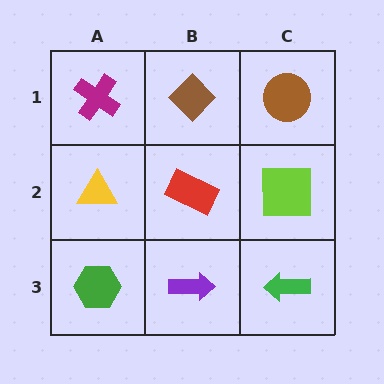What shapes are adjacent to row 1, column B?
A red rectangle (row 2, column B), a magenta cross (row 1, column A), a brown circle (row 1, column C).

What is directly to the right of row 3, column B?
A green arrow.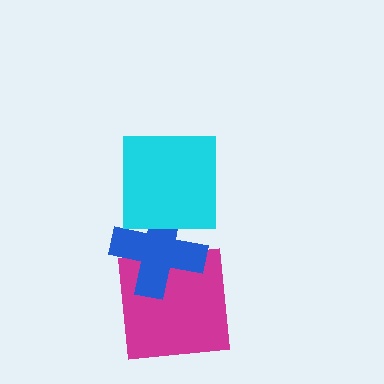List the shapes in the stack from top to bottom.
From top to bottom: the cyan square, the blue cross, the magenta square.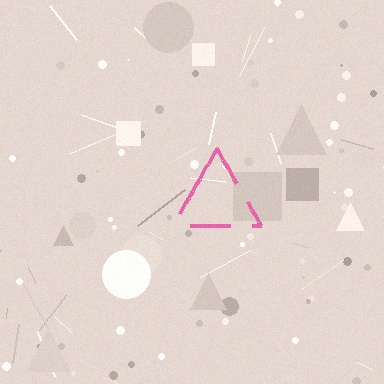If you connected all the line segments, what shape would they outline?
They would outline a triangle.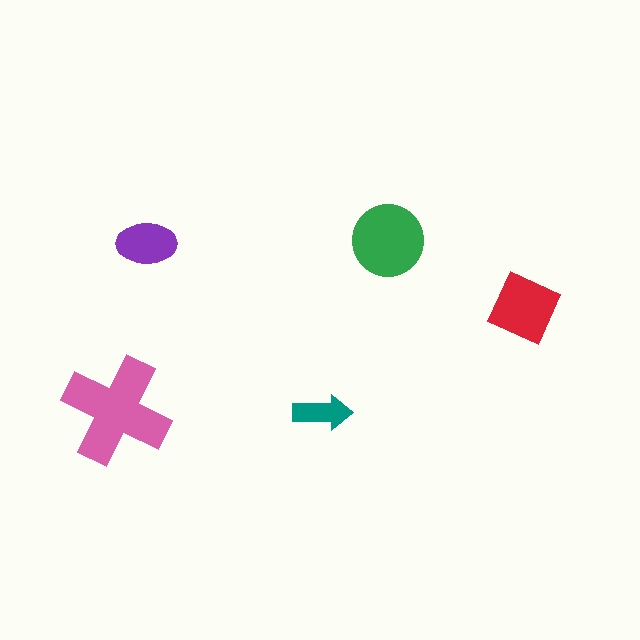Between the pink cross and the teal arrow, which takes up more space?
The pink cross.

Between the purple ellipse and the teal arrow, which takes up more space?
The purple ellipse.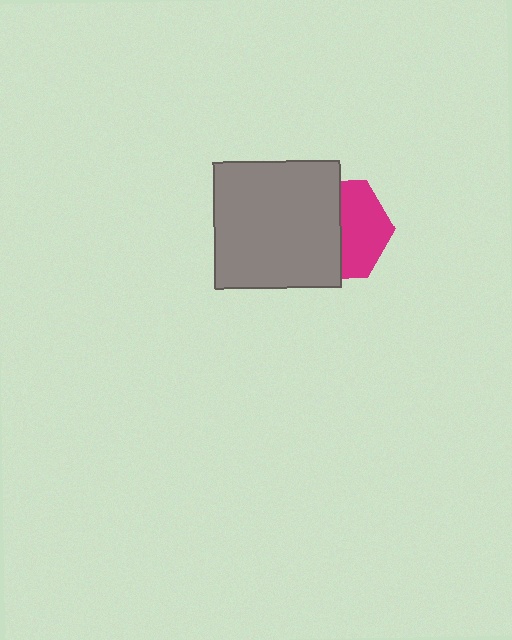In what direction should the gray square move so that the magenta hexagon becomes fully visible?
The gray square should move left. That is the shortest direction to clear the overlap and leave the magenta hexagon fully visible.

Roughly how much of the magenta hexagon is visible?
About half of it is visible (roughly 46%).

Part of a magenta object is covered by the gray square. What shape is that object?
It is a hexagon.